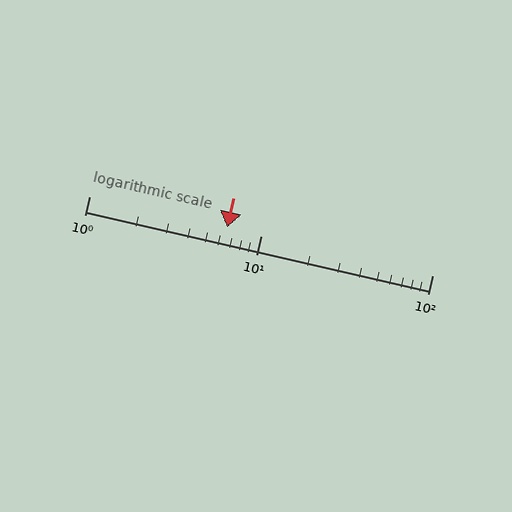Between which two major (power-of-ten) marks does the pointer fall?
The pointer is between 1 and 10.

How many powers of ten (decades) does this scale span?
The scale spans 2 decades, from 1 to 100.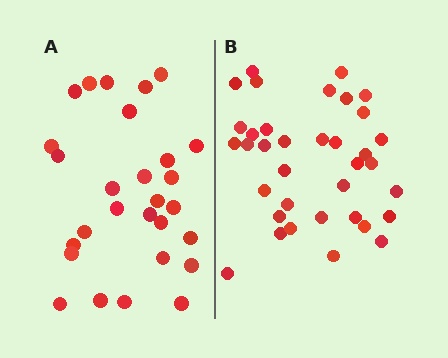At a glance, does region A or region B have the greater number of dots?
Region B (the right region) has more dots.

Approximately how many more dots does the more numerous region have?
Region B has roughly 8 or so more dots than region A.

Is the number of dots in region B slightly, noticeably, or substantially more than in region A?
Region B has noticeably more, but not dramatically so. The ratio is roughly 1.3 to 1.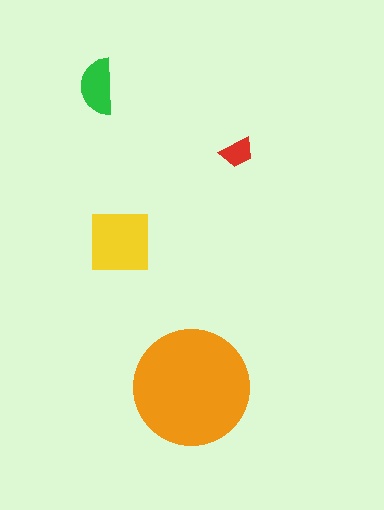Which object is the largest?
The orange circle.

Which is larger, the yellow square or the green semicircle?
The yellow square.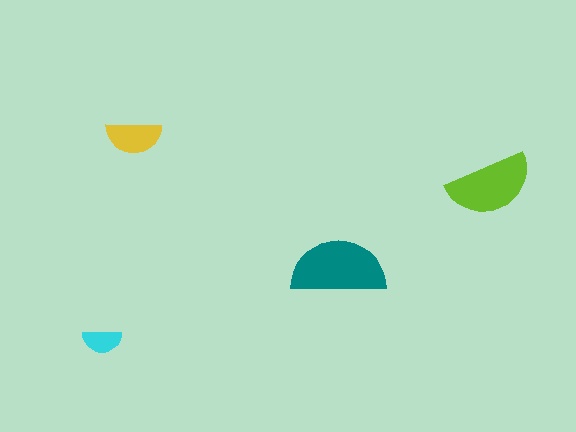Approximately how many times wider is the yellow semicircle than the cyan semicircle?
About 1.5 times wider.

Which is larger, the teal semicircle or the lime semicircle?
The teal one.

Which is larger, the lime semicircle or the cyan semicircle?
The lime one.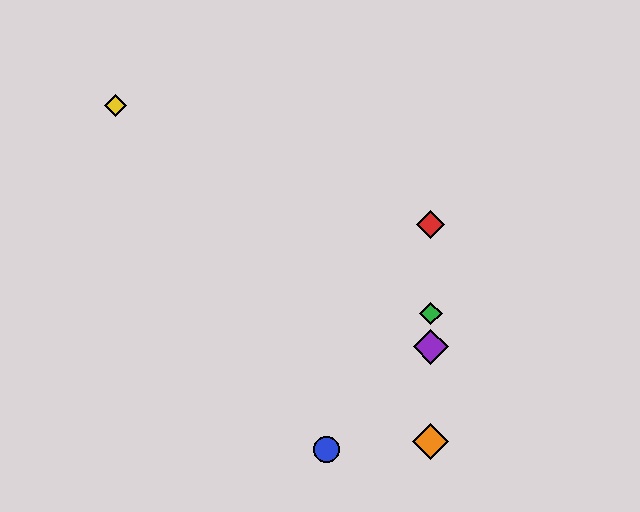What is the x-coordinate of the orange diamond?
The orange diamond is at x≈431.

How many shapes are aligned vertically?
4 shapes (the red diamond, the green diamond, the purple diamond, the orange diamond) are aligned vertically.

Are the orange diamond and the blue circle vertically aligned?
No, the orange diamond is at x≈431 and the blue circle is at x≈326.